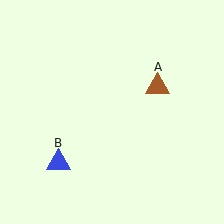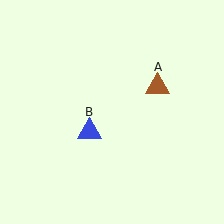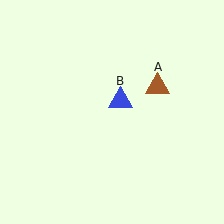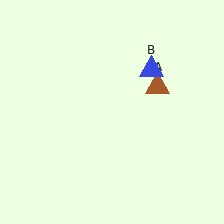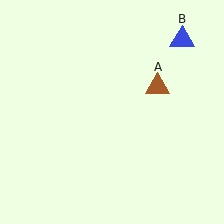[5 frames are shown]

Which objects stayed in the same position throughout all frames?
Brown triangle (object A) remained stationary.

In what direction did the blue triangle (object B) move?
The blue triangle (object B) moved up and to the right.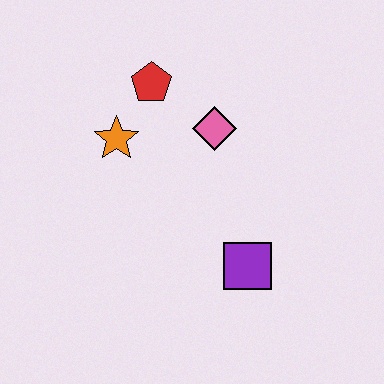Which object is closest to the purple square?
The pink diamond is closest to the purple square.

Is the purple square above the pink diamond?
No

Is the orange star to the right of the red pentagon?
No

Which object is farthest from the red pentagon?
The purple square is farthest from the red pentagon.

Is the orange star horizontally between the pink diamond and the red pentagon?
No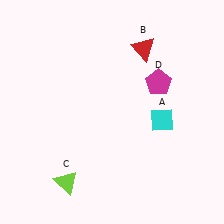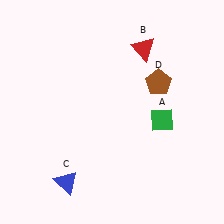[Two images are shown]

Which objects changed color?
A changed from cyan to green. C changed from lime to blue. D changed from magenta to brown.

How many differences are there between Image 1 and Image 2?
There are 3 differences between the two images.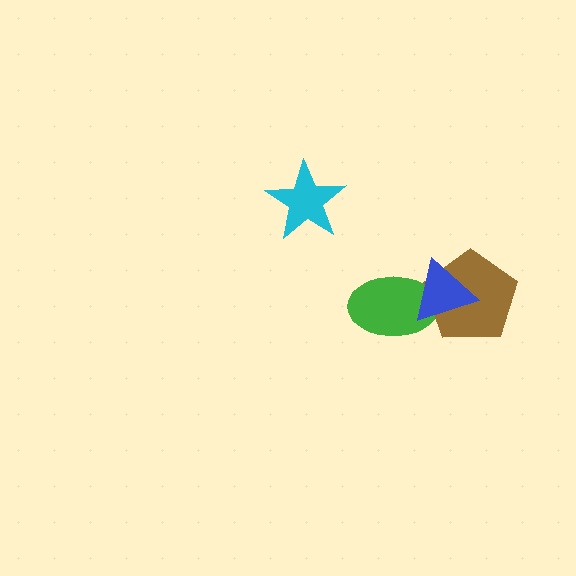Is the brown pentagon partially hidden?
Yes, it is partially covered by another shape.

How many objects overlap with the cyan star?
0 objects overlap with the cyan star.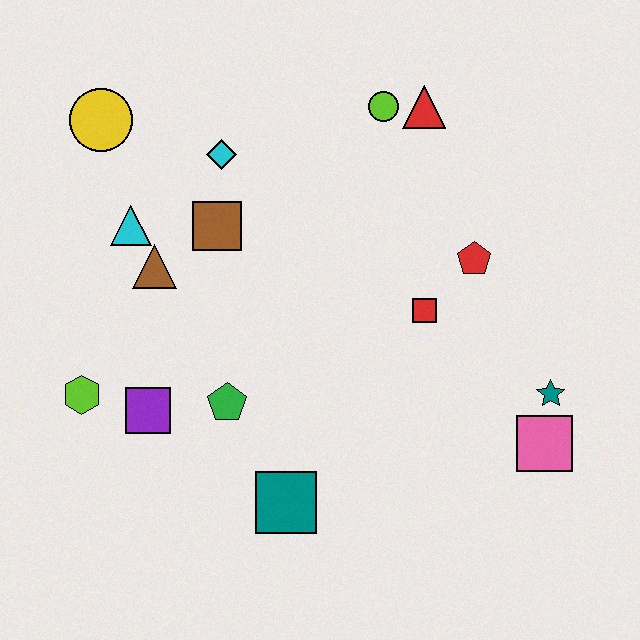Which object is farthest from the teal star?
The yellow circle is farthest from the teal star.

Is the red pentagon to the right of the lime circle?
Yes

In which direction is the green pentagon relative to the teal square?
The green pentagon is above the teal square.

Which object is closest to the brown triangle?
The cyan triangle is closest to the brown triangle.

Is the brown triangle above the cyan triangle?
No